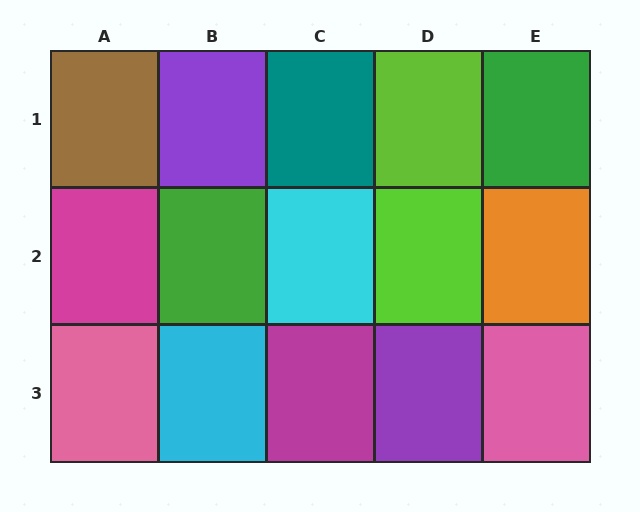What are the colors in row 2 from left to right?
Magenta, green, cyan, lime, orange.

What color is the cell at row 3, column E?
Pink.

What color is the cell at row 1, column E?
Green.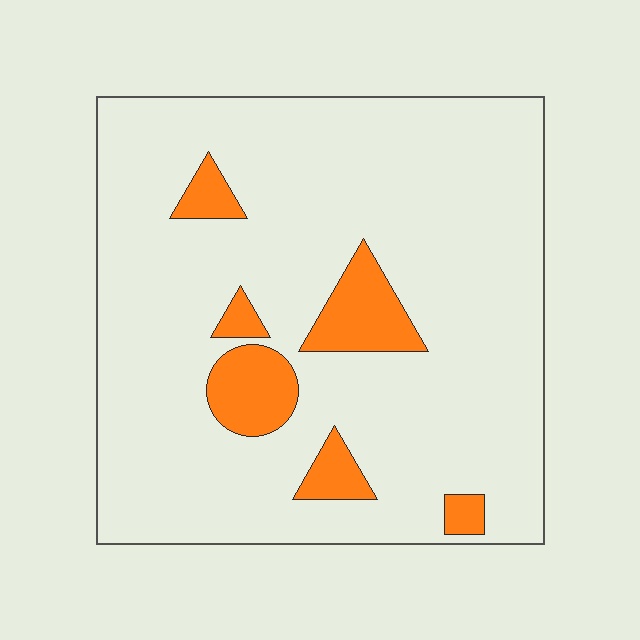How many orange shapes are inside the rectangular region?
6.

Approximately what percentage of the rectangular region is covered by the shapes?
Approximately 10%.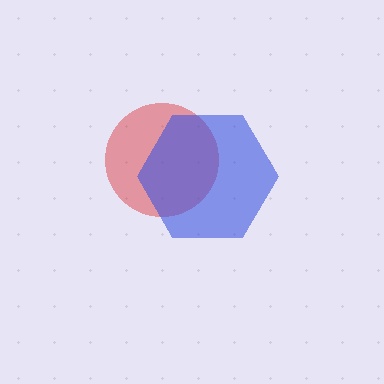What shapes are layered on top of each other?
The layered shapes are: a red circle, a blue hexagon.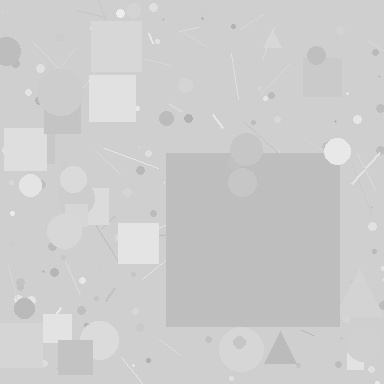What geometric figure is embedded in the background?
A square is embedded in the background.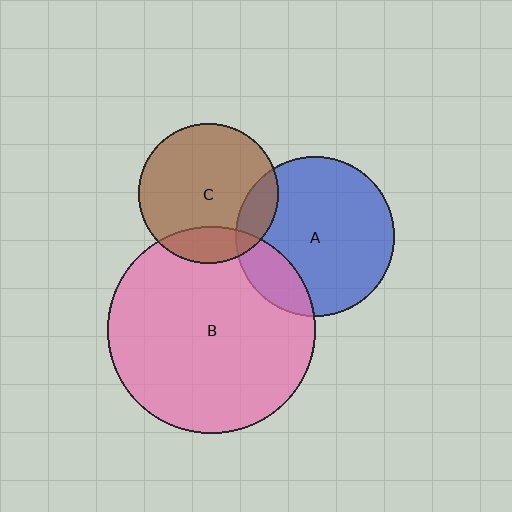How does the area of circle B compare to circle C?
Approximately 2.2 times.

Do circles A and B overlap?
Yes.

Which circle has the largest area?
Circle B (pink).